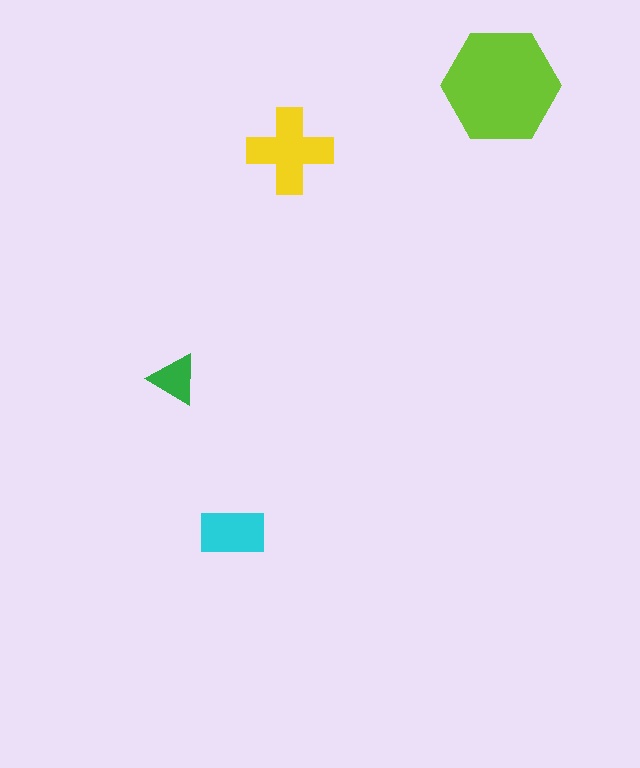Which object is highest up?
The lime hexagon is topmost.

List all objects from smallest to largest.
The green triangle, the cyan rectangle, the yellow cross, the lime hexagon.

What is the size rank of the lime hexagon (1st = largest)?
1st.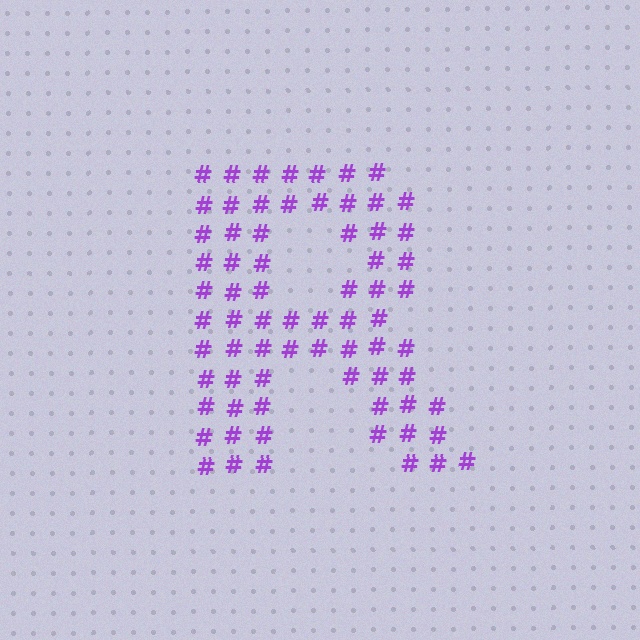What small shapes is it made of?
It is made of small hash symbols.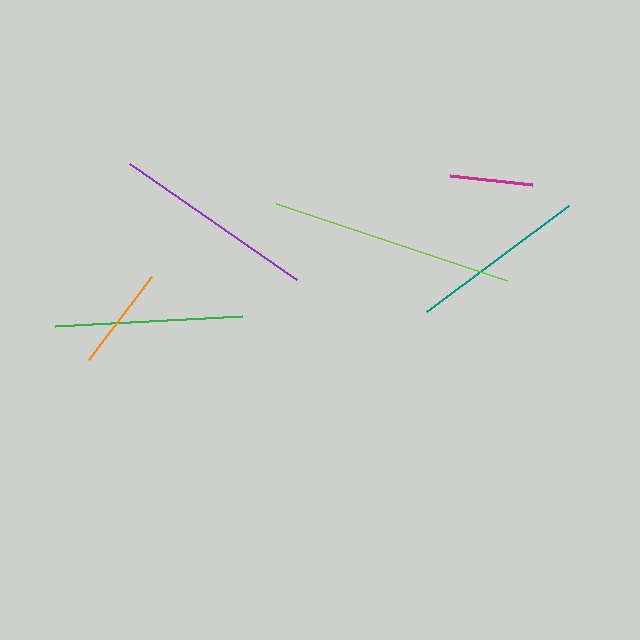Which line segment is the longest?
The lime line is the longest at approximately 244 pixels.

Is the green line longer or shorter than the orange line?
The green line is longer than the orange line.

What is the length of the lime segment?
The lime segment is approximately 244 pixels long.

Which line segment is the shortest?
The magenta line is the shortest at approximately 82 pixels.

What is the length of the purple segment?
The purple segment is approximately 203 pixels long.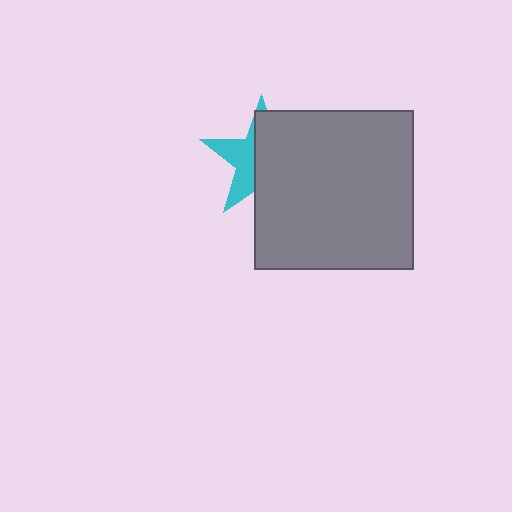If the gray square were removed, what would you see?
You would see the complete cyan star.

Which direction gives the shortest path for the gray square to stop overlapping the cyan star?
Moving right gives the shortest separation.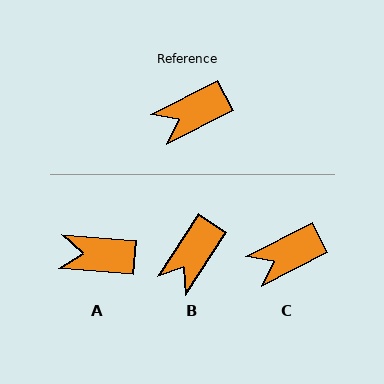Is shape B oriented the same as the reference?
No, it is off by about 30 degrees.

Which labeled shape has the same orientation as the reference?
C.